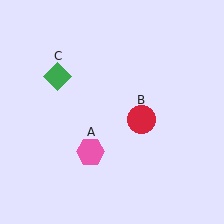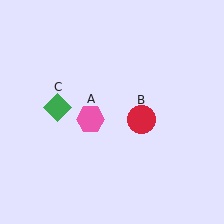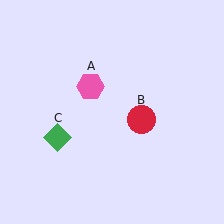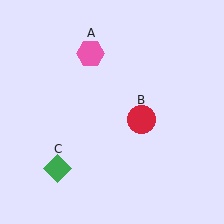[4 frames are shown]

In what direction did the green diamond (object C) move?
The green diamond (object C) moved down.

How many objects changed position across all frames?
2 objects changed position: pink hexagon (object A), green diamond (object C).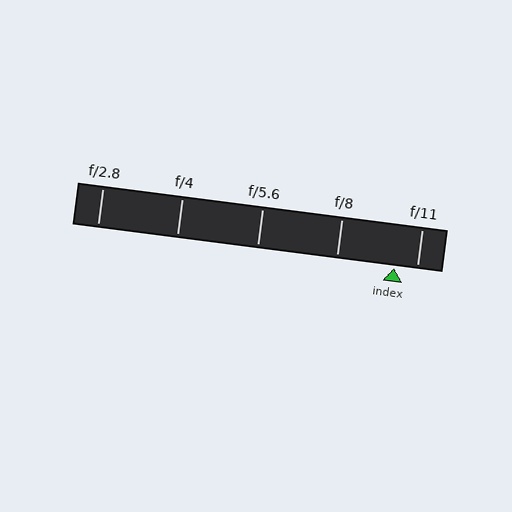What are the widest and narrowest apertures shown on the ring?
The widest aperture shown is f/2.8 and the narrowest is f/11.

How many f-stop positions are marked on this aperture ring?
There are 5 f-stop positions marked.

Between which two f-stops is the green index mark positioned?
The index mark is between f/8 and f/11.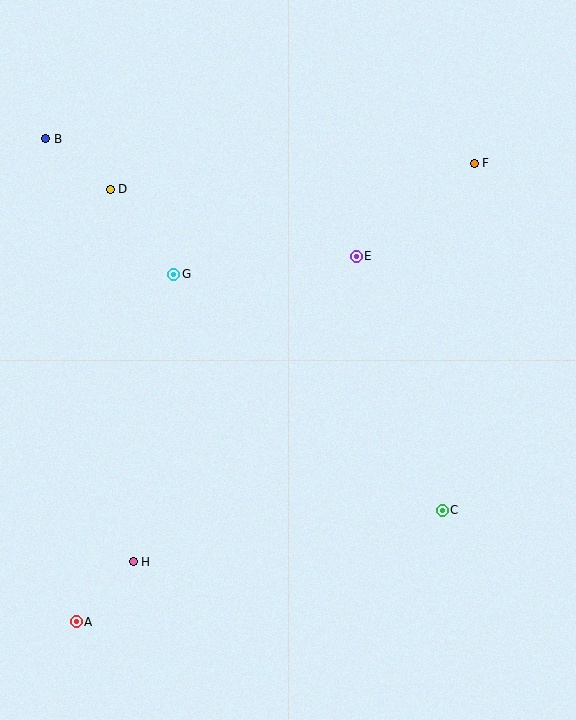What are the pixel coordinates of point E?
Point E is at (356, 256).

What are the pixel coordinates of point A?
Point A is at (76, 622).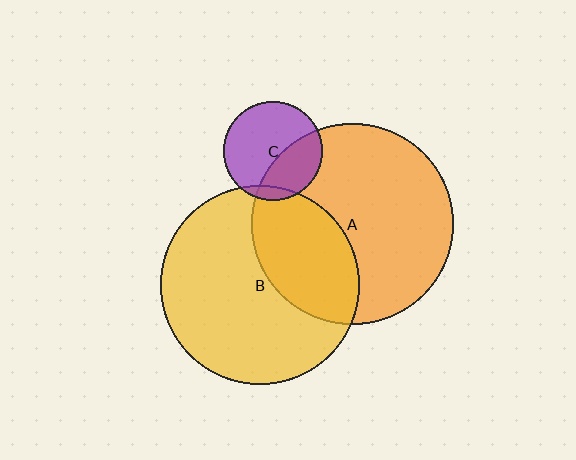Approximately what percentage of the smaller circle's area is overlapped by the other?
Approximately 35%.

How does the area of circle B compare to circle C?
Approximately 4.0 times.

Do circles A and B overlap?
Yes.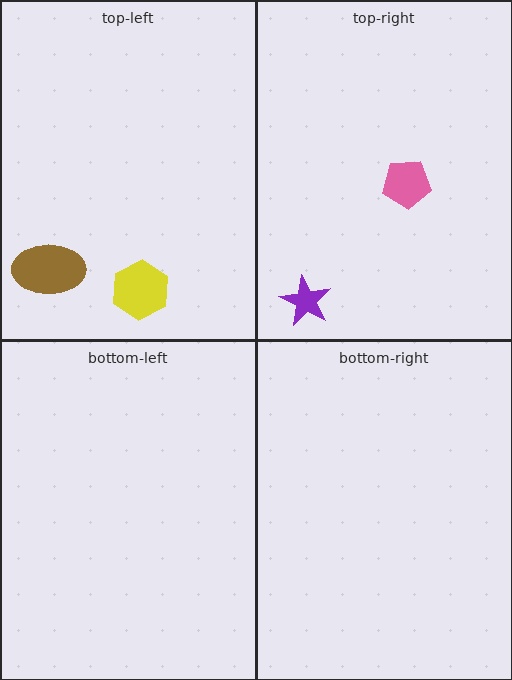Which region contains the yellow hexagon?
The top-left region.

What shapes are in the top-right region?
The pink pentagon, the purple star.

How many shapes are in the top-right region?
2.